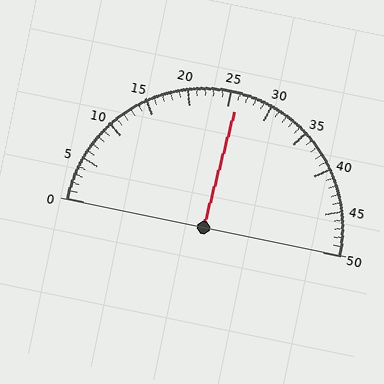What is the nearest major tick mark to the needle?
The nearest major tick mark is 25.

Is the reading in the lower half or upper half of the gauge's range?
The reading is in the upper half of the range (0 to 50).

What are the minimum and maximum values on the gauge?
The gauge ranges from 0 to 50.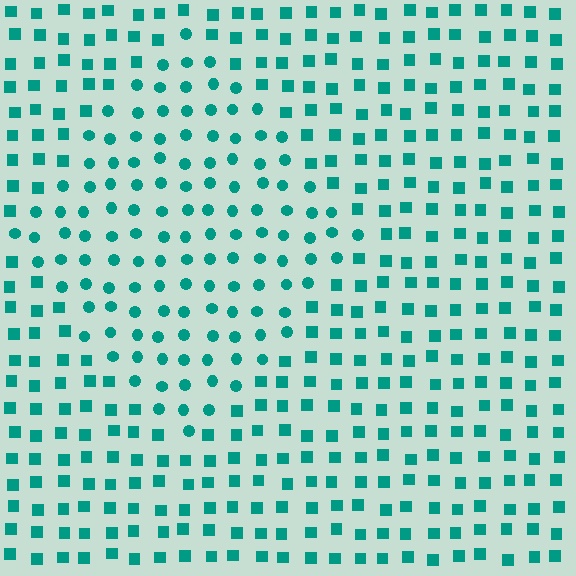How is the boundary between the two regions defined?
The boundary is defined by a change in element shape: circles inside vs. squares outside. All elements share the same color and spacing.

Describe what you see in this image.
The image is filled with small teal elements arranged in a uniform grid. A diamond-shaped region contains circles, while the surrounding area contains squares. The boundary is defined purely by the change in element shape.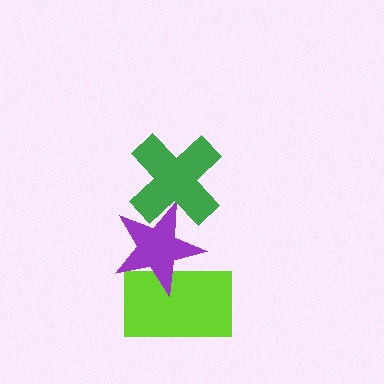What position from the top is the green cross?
The green cross is 1st from the top.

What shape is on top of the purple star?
The green cross is on top of the purple star.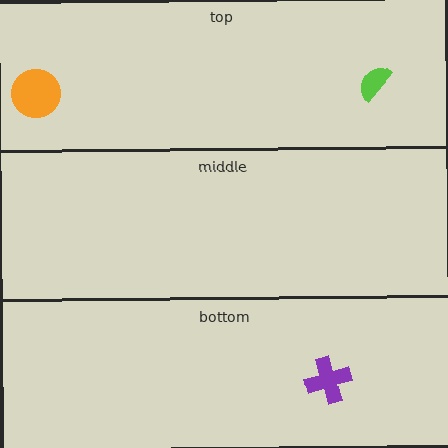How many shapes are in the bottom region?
1.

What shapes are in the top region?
The orange circle, the lime semicircle.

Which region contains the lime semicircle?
The top region.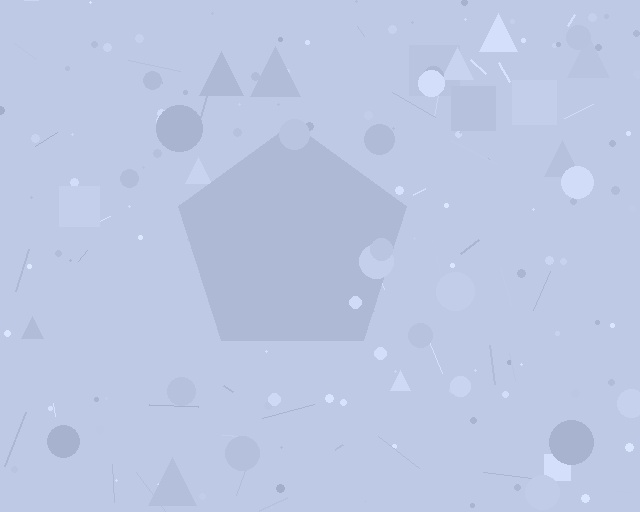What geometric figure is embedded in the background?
A pentagon is embedded in the background.